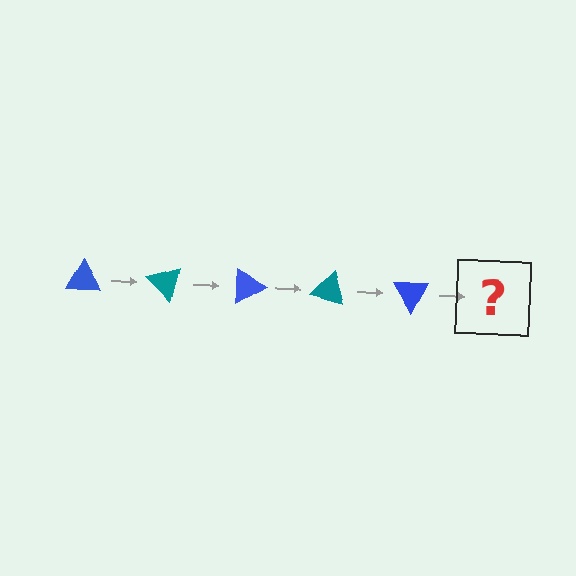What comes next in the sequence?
The next element should be a teal triangle, rotated 225 degrees from the start.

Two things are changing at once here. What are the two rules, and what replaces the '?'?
The two rules are that it rotates 45 degrees each step and the color cycles through blue and teal. The '?' should be a teal triangle, rotated 225 degrees from the start.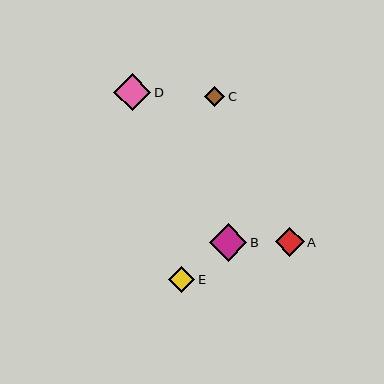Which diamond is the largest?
Diamond B is the largest with a size of approximately 38 pixels.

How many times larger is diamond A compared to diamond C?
Diamond A is approximately 1.4 times the size of diamond C.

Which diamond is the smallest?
Diamond C is the smallest with a size of approximately 20 pixels.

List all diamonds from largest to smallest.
From largest to smallest: B, D, A, E, C.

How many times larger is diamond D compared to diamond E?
Diamond D is approximately 1.4 times the size of diamond E.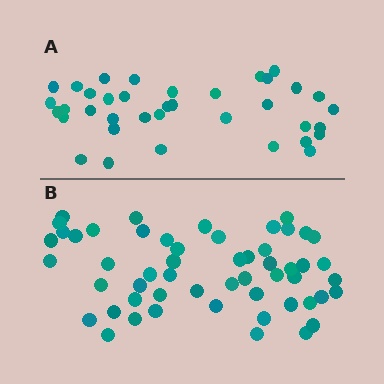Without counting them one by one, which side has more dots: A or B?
Region B (the bottom region) has more dots.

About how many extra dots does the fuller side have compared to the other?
Region B has approximately 15 more dots than region A.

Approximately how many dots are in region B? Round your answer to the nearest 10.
About 50 dots. (The exact count is 54, which rounds to 50.)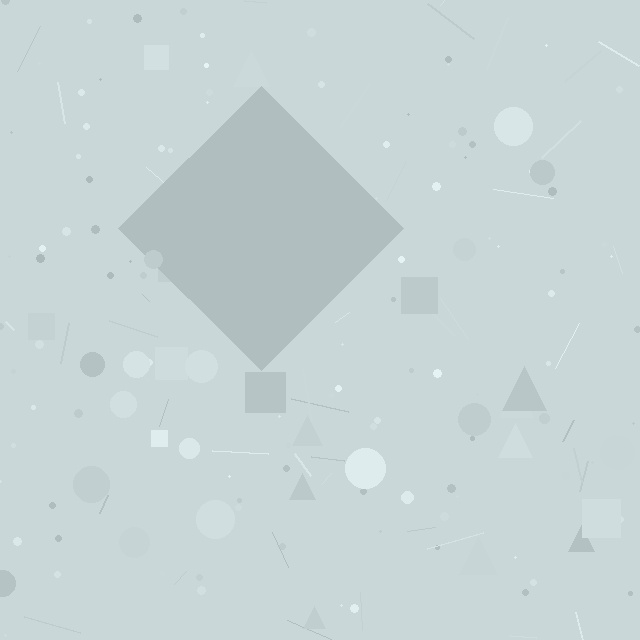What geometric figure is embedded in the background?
A diamond is embedded in the background.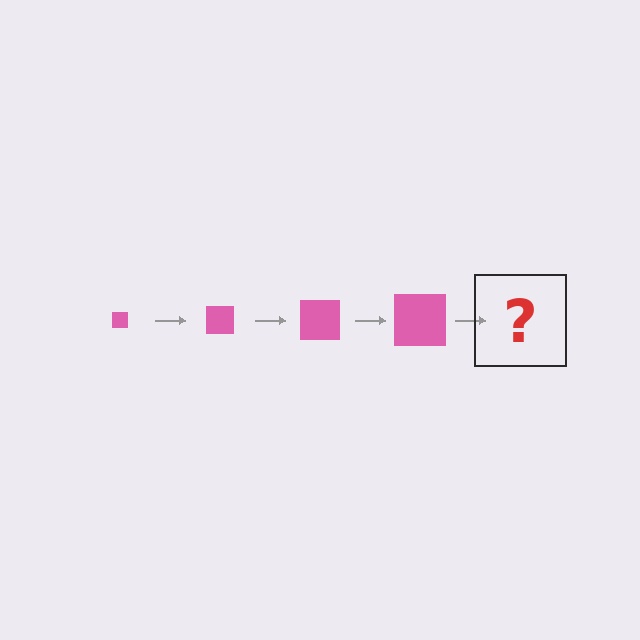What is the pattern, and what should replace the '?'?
The pattern is that the square gets progressively larger each step. The '?' should be a pink square, larger than the previous one.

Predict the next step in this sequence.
The next step is a pink square, larger than the previous one.